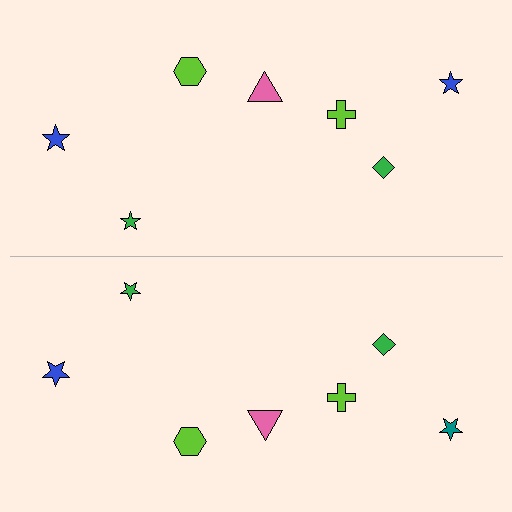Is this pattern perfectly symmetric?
No, the pattern is not perfectly symmetric. The teal star on the bottom side breaks the symmetry — its mirror counterpart is blue.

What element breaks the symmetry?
The teal star on the bottom side breaks the symmetry — its mirror counterpart is blue.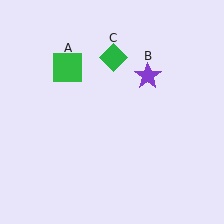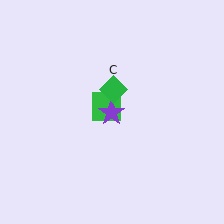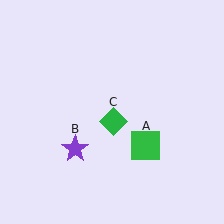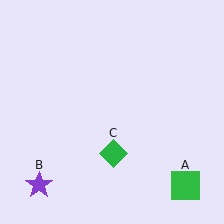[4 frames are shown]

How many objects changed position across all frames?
3 objects changed position: green square (object A), purple star (object B), green diamond (object C).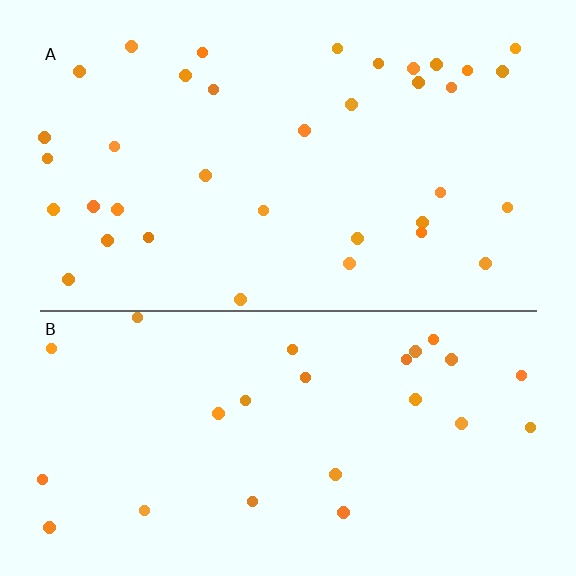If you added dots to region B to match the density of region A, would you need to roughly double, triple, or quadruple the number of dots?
Approximately double.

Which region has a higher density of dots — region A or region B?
A (the top).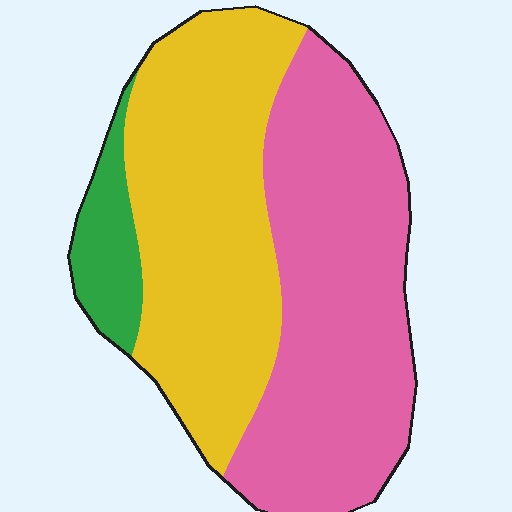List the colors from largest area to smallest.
From largest to smallest: pink, yellow, green.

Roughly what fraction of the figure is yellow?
Yellow covers around 45% of the figure.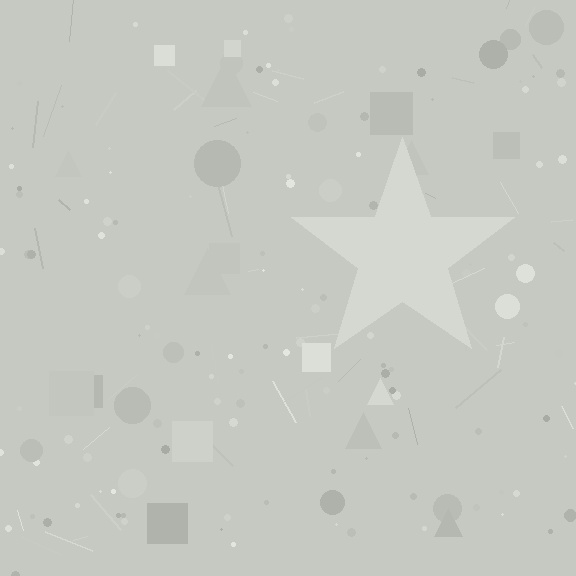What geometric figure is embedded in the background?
A star is embedded in the background.